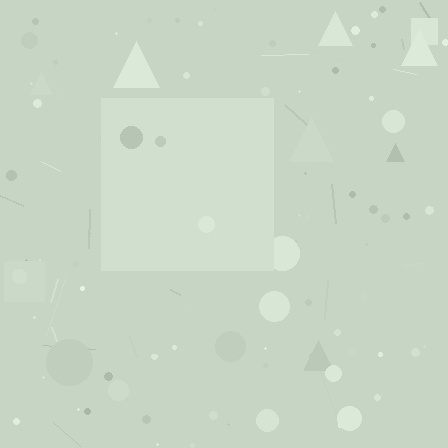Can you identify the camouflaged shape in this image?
The camouflaged shape is a square.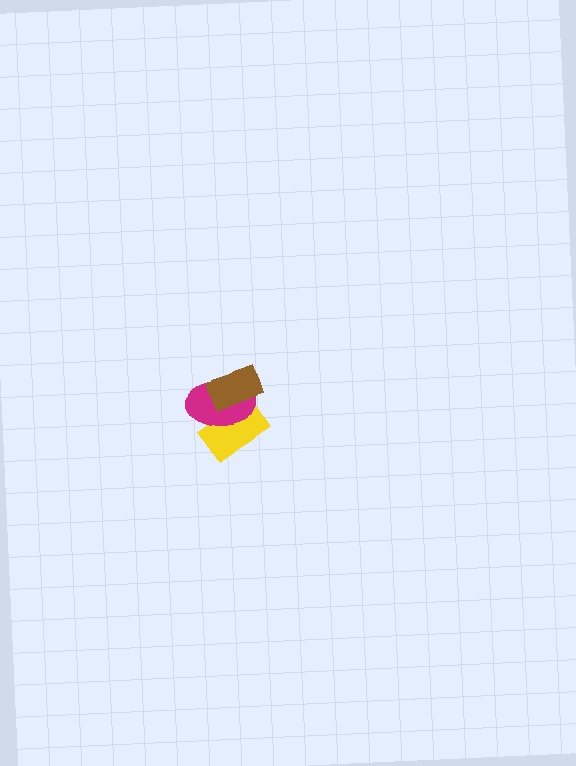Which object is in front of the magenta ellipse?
The brown rectangle is in front of the magenta ellipse.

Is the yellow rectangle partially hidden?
Yes, it is partially covered by another shape.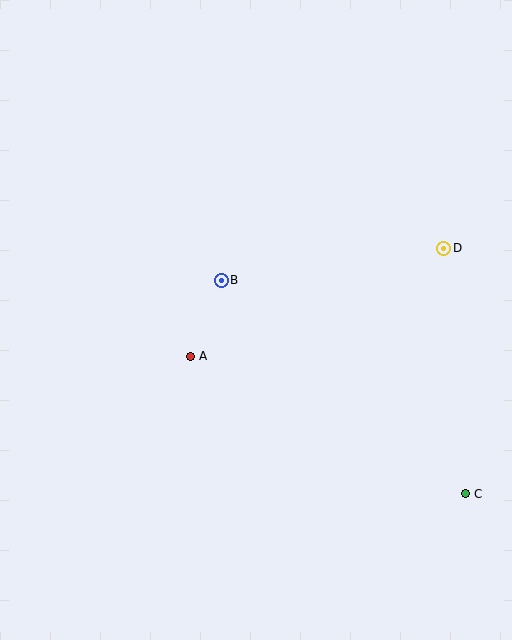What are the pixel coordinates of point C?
Point C is at (465, 494).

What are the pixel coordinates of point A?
Point A is at (190, 356).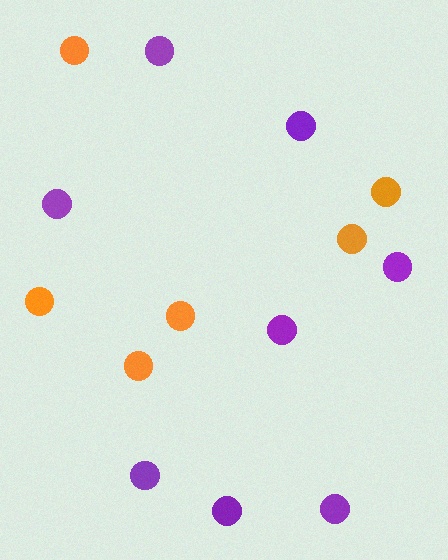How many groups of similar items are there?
There are 2 groups: one group of orange circles (6) and one group of purple circles (8).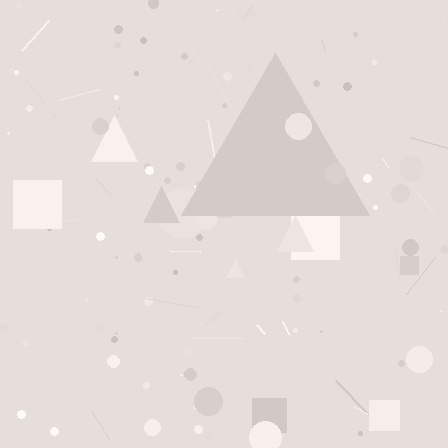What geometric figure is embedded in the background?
A triangle is embedded in the background.